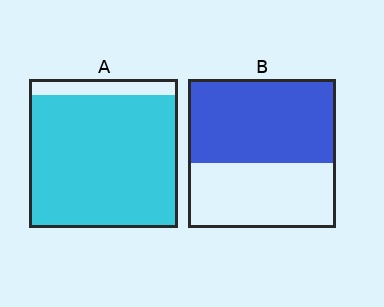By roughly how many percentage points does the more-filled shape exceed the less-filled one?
By roughly 35 percentage points (A over B).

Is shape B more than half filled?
Yes.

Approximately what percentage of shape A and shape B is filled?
A is approximately 90% and B is approximately 55%.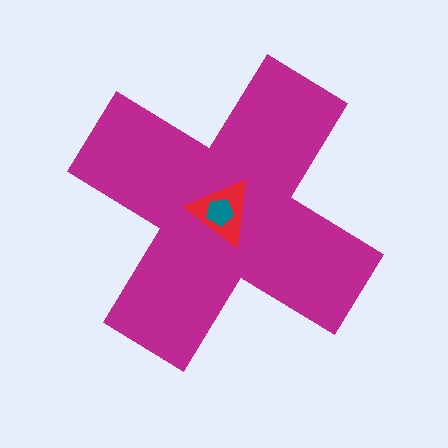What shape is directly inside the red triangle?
The teal pentagon.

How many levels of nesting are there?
3.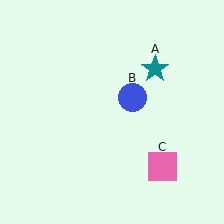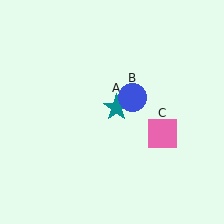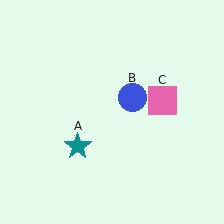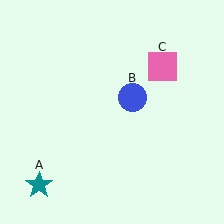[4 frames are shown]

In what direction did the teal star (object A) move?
The teal star (object A) moved down and to the left.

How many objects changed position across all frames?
2 objects changed position: teal star (object A), pink square (object C).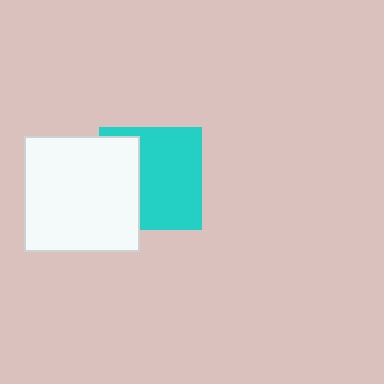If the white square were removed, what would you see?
You would see the complete cyan square.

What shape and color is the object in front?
The object in front is a white square.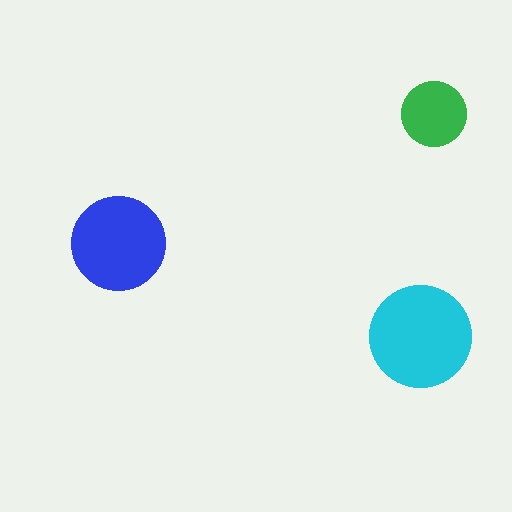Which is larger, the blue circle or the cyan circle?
The cyan one.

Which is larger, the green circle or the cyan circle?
The cyan one.